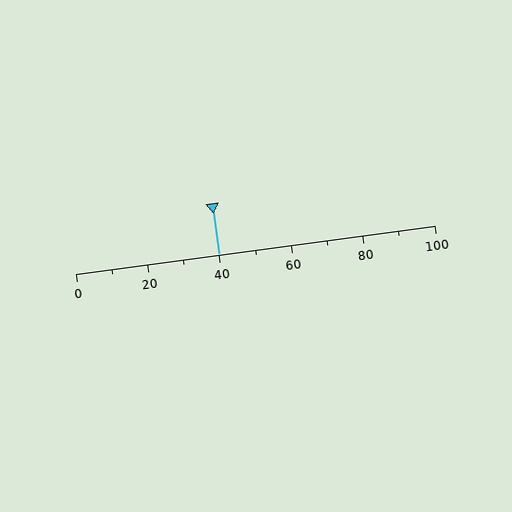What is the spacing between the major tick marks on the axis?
The major ticks are spaced 20 apart.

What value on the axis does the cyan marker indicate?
The marker indicates approximately 40.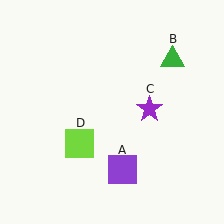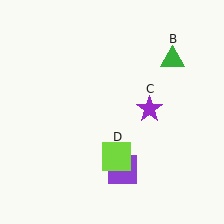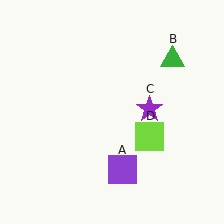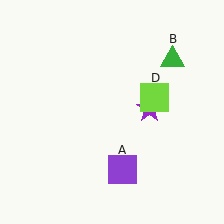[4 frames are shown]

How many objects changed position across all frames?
1 object changed position: lime square (object D).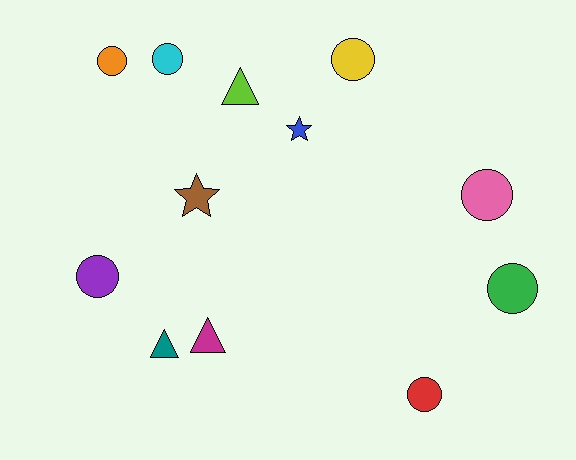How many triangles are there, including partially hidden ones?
There are 3 triangles.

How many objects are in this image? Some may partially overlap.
There are 12 objects.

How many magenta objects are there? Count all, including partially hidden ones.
There is 1 magenta object.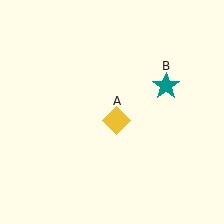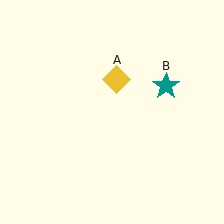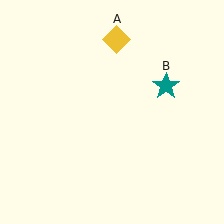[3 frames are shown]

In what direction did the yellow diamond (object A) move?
The yellow diamond (object A) moved up.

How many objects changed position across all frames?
1 object changed position: yellow diamond (object A).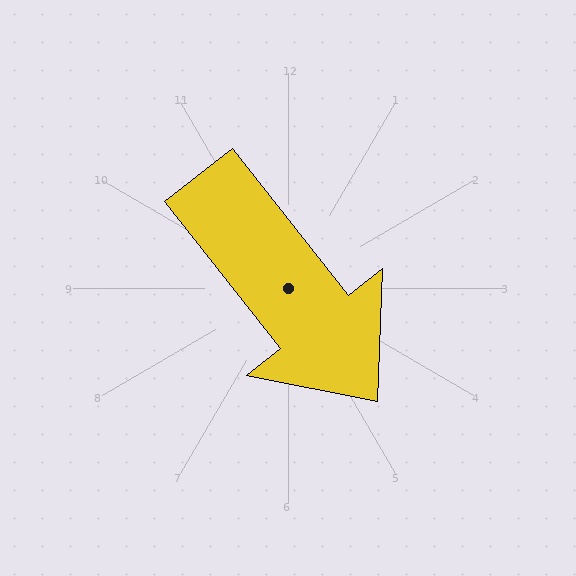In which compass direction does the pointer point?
Southeast.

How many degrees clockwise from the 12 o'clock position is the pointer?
Approximately 142 degrees.